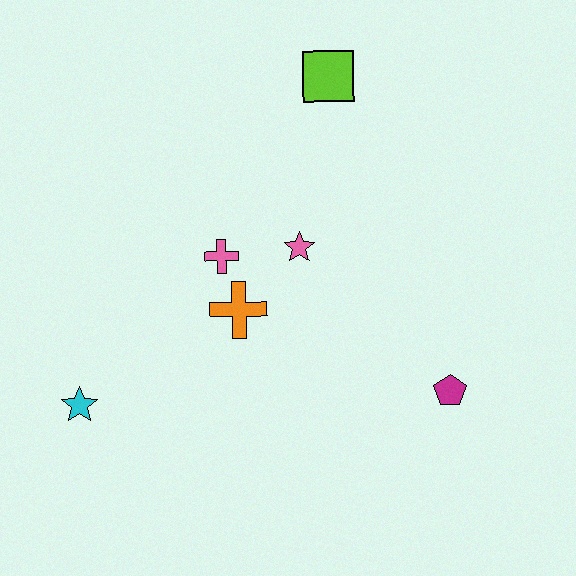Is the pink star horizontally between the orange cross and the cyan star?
No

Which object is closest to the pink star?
The pink cross is closest to the pink star.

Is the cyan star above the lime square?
No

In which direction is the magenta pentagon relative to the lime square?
The magenta pentagon is below the lime square.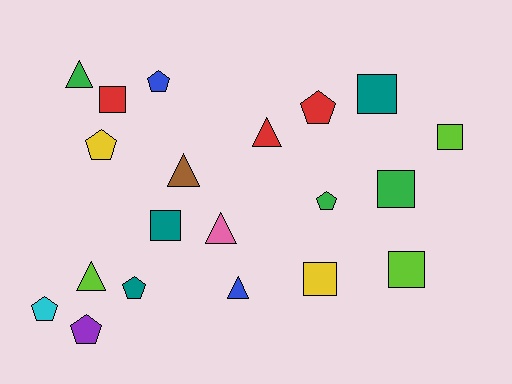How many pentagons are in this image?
There are 7 pentagons.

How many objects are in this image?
There are 20 objects.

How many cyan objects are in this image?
There is 1 cyan object.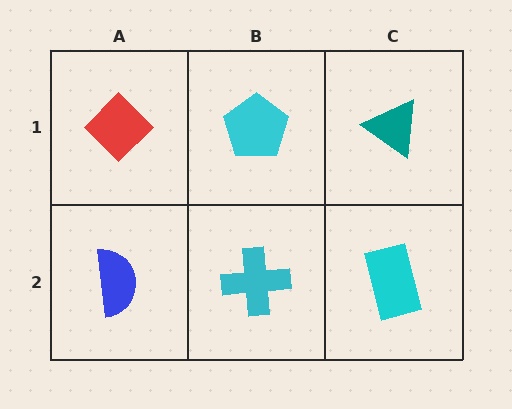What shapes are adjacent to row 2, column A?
A red diamond (row 1, column A), a cyan cross (row 2, column B).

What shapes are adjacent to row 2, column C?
A teal triangle (row 1, column C), a cyan cross (row 2, column B).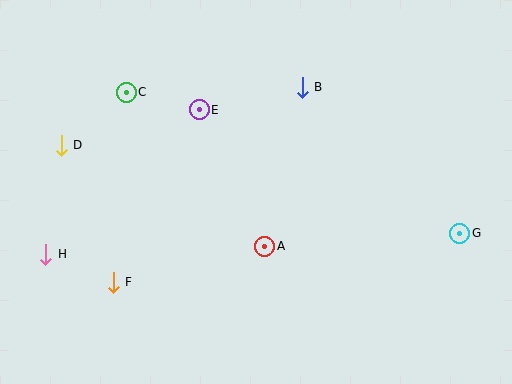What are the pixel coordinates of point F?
Point F is at (113, 282).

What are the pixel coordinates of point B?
Point B is at (302, 87).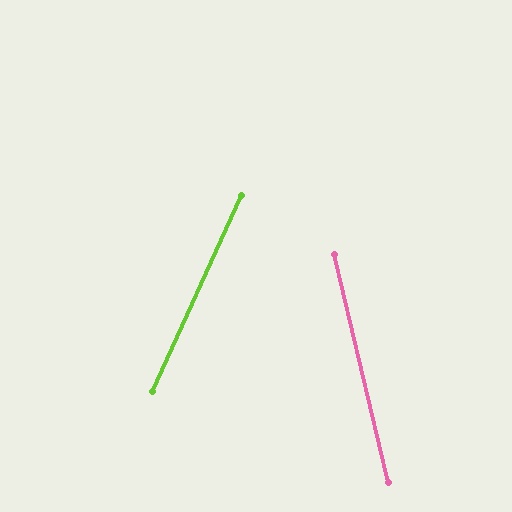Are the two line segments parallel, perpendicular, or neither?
Neither parallel nor perpendicular — they differ by about 38°.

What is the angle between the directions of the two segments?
Approximately 38 degrees.